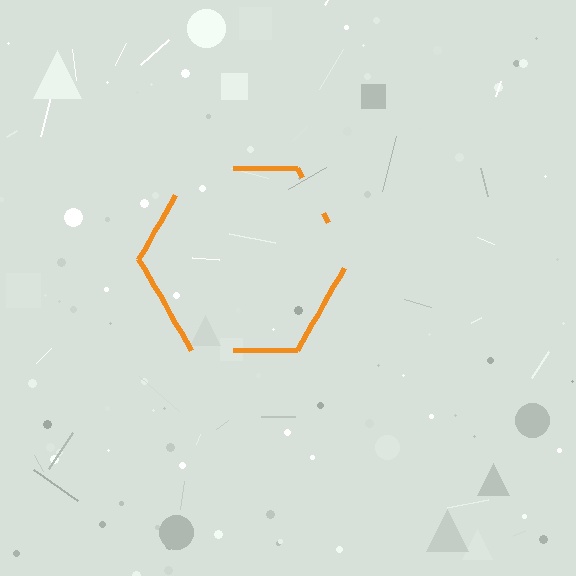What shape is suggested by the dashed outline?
The dashed outline suggests a hexagon.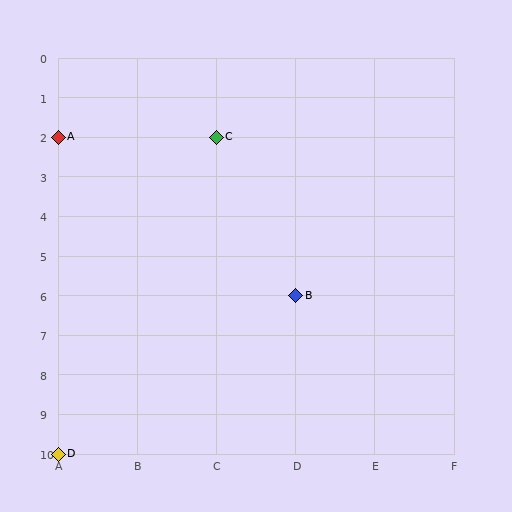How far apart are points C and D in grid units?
Points C and D are 2 columns and 8 rows apart (about 8.2 grid units diagonally).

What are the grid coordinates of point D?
Point D is at grid coordinates (A, 10).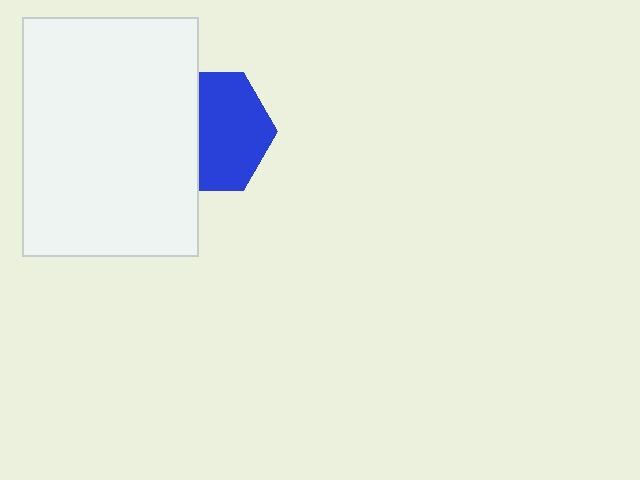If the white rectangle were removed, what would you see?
You would see the complete blue hexagon.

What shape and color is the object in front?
The object in front is a white rectangle.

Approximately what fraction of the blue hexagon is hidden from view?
Roughly 40% of the blue hexagon is hidden behind the white rectangle.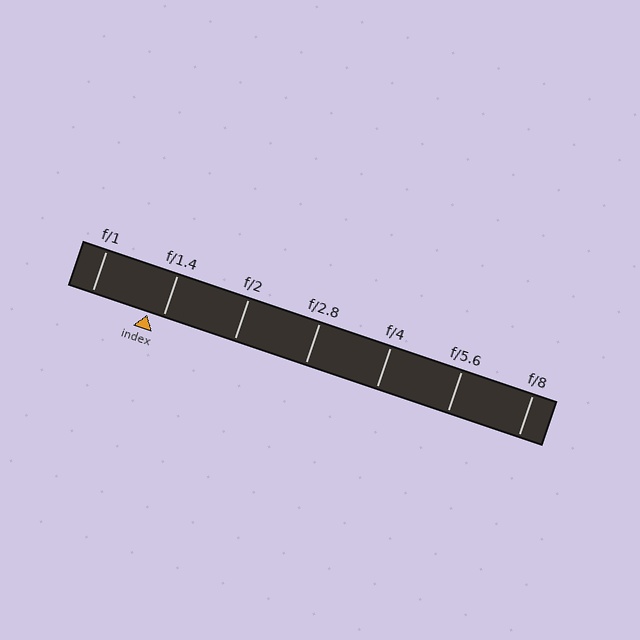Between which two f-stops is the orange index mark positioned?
The index mark is between f/1 and f/1.4.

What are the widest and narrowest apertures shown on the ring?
The widest aperture shown is f/1 and the narrowest is f/8.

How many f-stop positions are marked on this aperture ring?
There are 7 f-stop positions marked.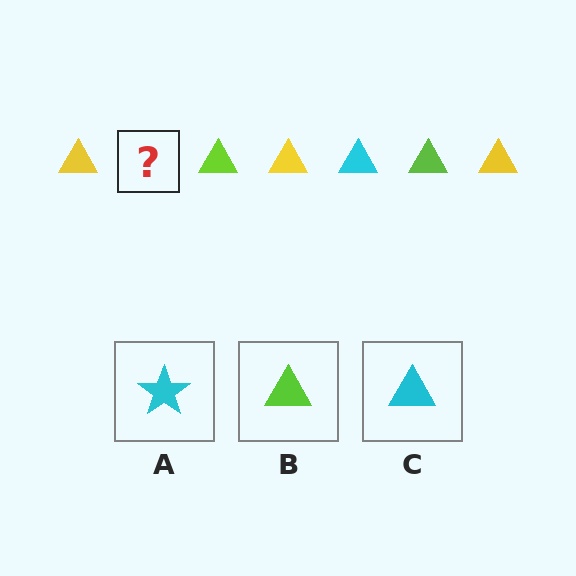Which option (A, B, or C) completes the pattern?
C.